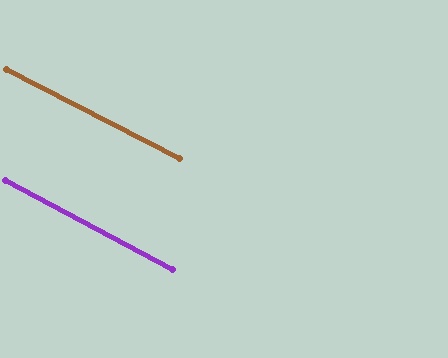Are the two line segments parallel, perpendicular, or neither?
Parallel — their directions differ by only 0.8°.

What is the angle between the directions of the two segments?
Approximately 1 degree.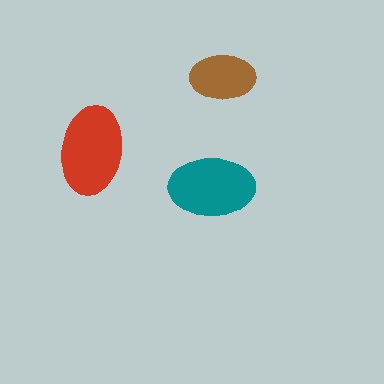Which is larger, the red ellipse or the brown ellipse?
The red one.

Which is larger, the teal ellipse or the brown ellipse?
The teal one.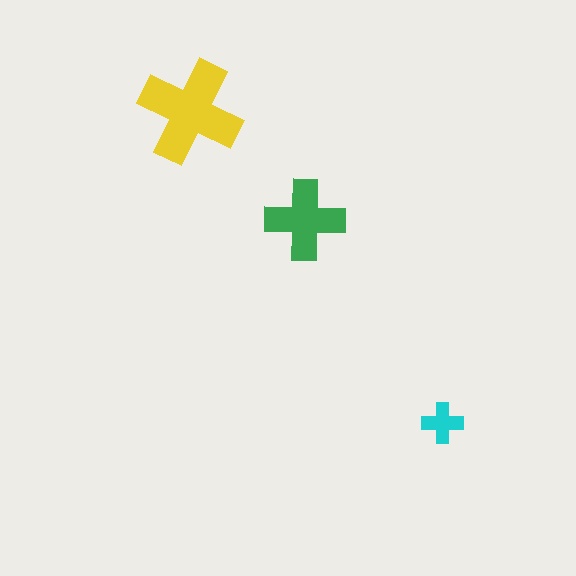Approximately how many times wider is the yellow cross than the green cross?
About 1.5 times wider.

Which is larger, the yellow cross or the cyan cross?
The yellow one.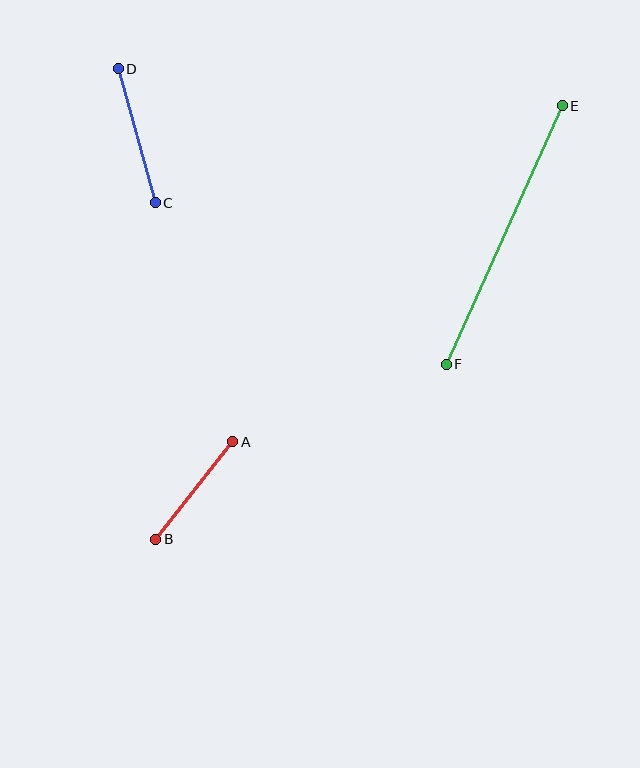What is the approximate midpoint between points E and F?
The midpoint is at approximately (504, 235) pixels.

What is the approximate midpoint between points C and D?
The midpoint is at approximately (137, 136) pixels.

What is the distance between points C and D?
The distance is approximately 139 pixels.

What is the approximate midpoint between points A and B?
The midpoint is at approximately (194, 491) pixels.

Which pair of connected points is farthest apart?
Points E and F are farthest apart.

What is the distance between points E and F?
The distance is approximately 284 pixels.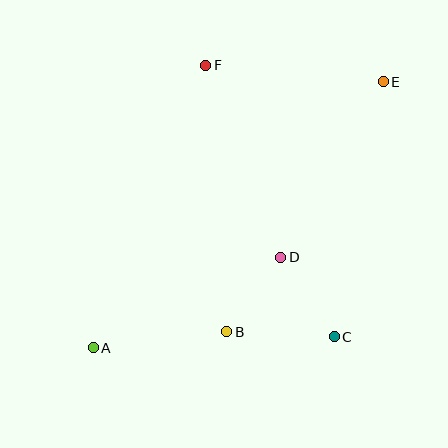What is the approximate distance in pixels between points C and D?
The distance between C and D is approximately 96 pixels.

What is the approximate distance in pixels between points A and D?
The distance between A and D is approximately 208 pixels.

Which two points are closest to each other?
Points B and D are closest to each other.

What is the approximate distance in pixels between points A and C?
The distance between A and C is approximately 241 pixels.